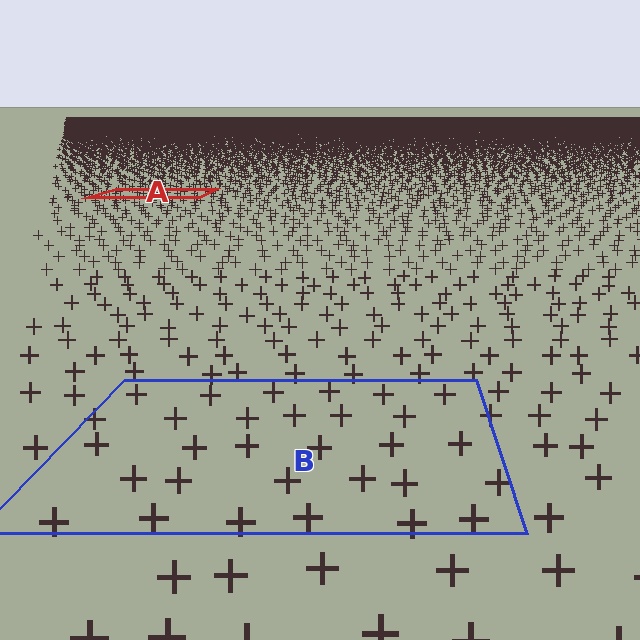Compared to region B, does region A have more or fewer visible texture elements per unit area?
Region A has more texture elements per unit area — they are packed more densely because it is farther away.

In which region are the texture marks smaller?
The texture marks are smaller in region A, because it is farther away.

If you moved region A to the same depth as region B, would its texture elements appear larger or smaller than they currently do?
They would appear larger. At a closer depth, the same texture elements are projected at a bigger on-screen size.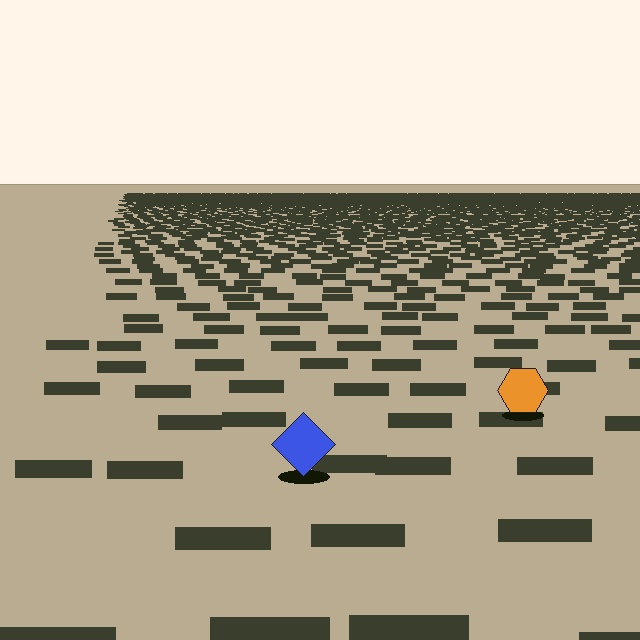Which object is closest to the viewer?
The blue diamond is closest. The texture marks near it are larger and more spread out.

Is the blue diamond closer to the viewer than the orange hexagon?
Yes. The blue diamond is closer — you can tell from the texture gradient: the ground texture is coarser near it.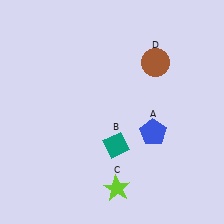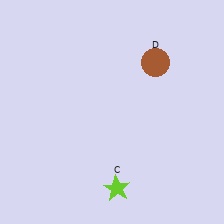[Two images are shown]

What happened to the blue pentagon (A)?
The blue pentagon (A) was removed in Image 2. It was in the bottom-right area of Image 1.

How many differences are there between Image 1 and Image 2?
There are 2 differences between the two images.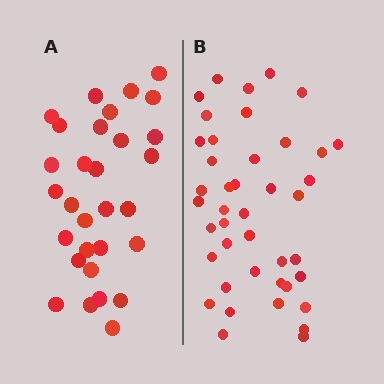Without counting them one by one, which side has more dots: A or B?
Region B (the right region) has more dots.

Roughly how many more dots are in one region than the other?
Region B has roughly 12 or so more dots than region A.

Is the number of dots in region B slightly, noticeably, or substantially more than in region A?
Region B has noticeably more, but not dramatically so. The ratio is roughly 1.4 to 1.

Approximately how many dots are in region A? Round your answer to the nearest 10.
About 30 dots.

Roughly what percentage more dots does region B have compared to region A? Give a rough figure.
About 40% more.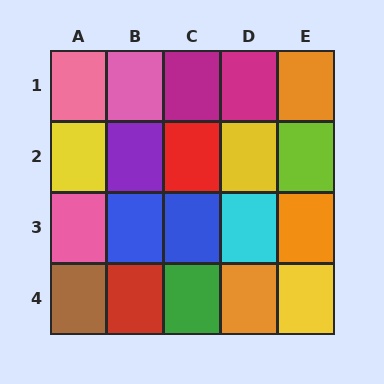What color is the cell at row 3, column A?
Pink.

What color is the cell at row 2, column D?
Yellow.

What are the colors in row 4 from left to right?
Brown, red, green, orange, yellow.